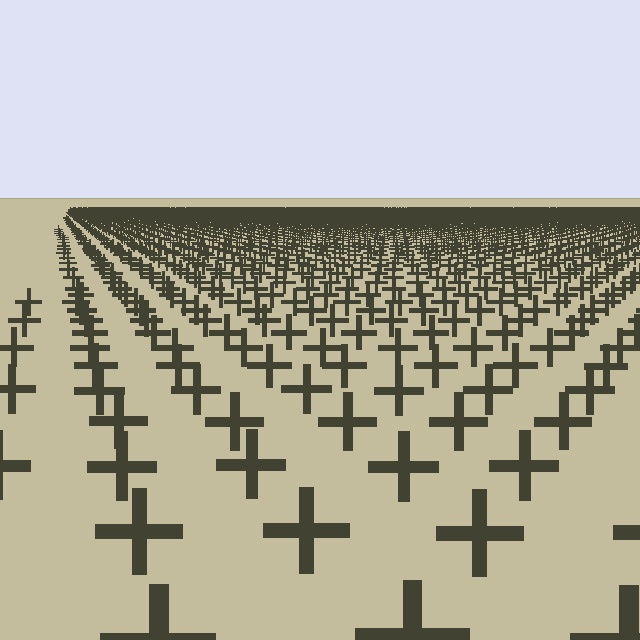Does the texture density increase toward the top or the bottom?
Density increases toward the top.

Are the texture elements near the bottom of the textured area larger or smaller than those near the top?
Larger. Near the bottom, elements are closer to the viewer and appear at a bigger on-screen size.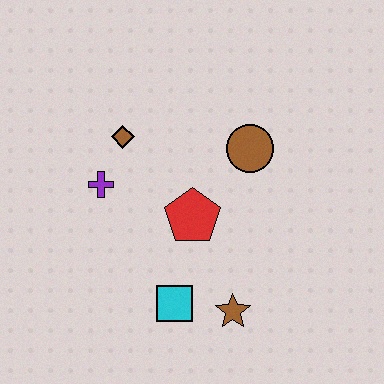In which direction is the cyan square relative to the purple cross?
The cyan square is below the purple cross.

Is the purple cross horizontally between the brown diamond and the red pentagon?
No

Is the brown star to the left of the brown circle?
Yes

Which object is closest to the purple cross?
The brown diamond is closest to the purple cross.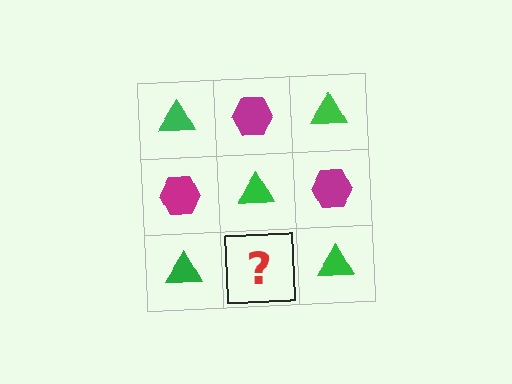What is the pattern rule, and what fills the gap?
The rule is that it alternates green triangle and magenta hexagon in a checkerboard pattern. The gap should be filled with a magenta hexagon.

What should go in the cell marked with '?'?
The missing cell should contain a magenta hexagon.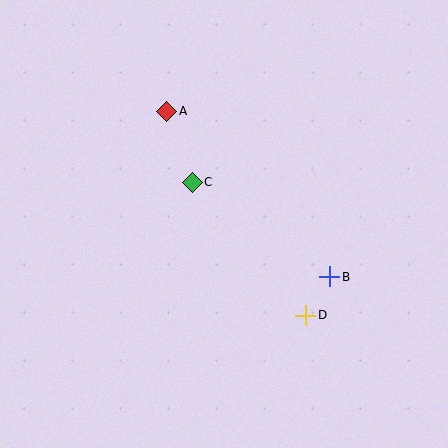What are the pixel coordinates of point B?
Point B is at (330, 277).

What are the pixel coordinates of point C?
Point C is at (192, 182).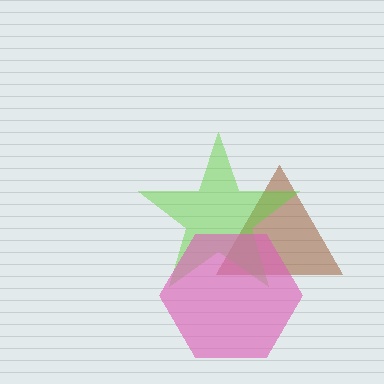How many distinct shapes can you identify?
There are 3 distinct shapes: a brown triangle, a lime star, a pink hexagon.